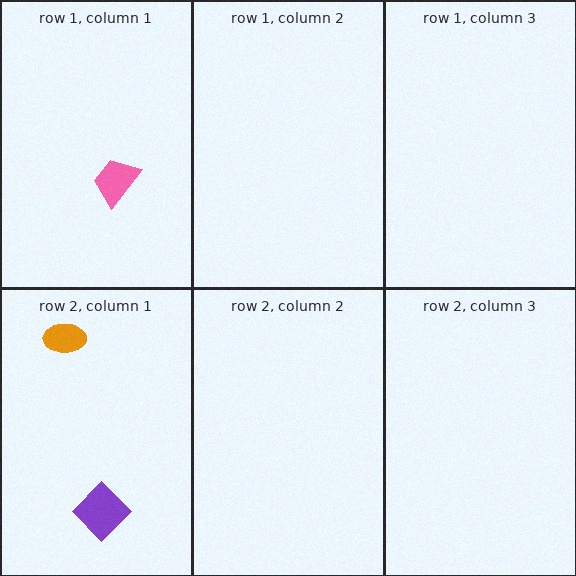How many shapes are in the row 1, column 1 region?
1.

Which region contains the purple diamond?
The row 2, column 1 region.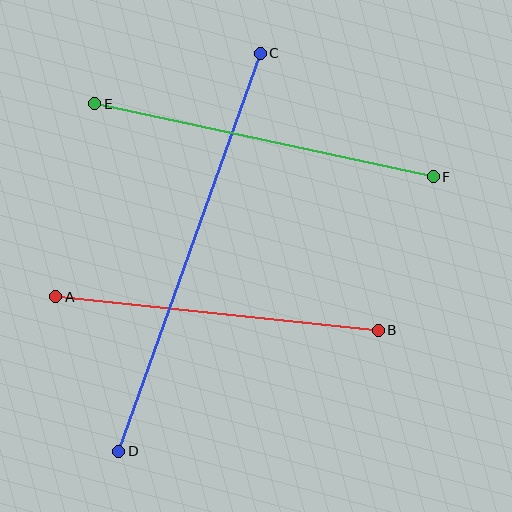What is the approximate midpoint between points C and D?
The midpoint is at approximately (189, 252) pixels.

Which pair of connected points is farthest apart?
Points C and D are farthest apart.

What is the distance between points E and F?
The distance is approximately 347 pixels.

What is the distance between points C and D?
The distance is approximately 422 pixels.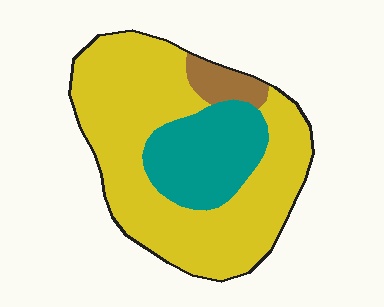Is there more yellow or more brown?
Yellow.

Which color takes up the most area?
Yellow, at roughly 70%.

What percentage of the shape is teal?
Teal covers roughly 25% of the shape.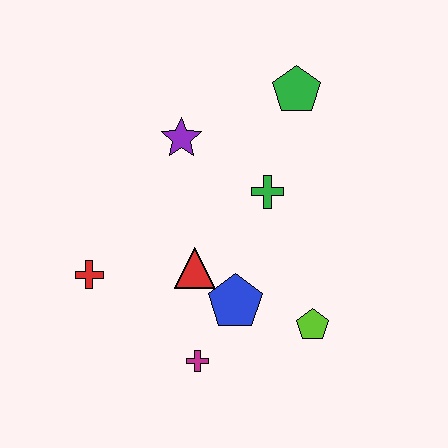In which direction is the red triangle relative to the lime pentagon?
The red triangle is to the left of the lime pentagon.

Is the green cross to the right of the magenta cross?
Yes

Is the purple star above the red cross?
Yes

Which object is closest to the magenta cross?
The blue pentagon is closest to the magenta cross.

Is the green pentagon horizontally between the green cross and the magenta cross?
No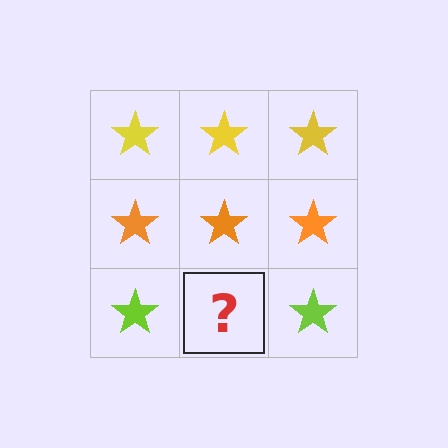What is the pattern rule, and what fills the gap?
The rule is that each row has a consistent color. The gap should be filled with a lime star.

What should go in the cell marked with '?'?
The missing cell should contain a lime star.